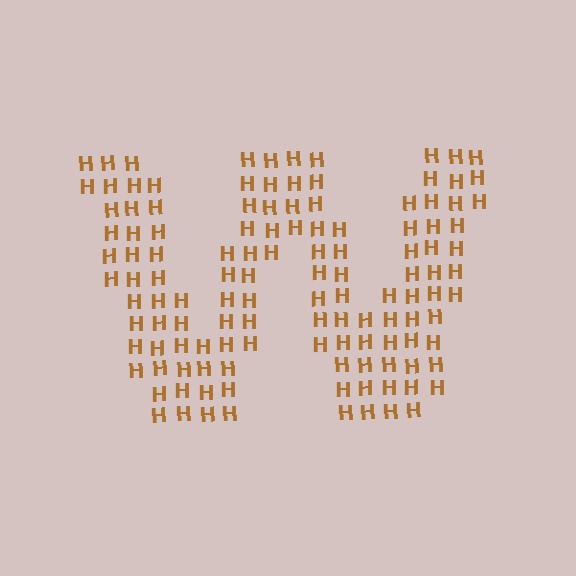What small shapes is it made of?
It is made of small letter H's.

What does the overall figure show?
The overall figure shows the letter W.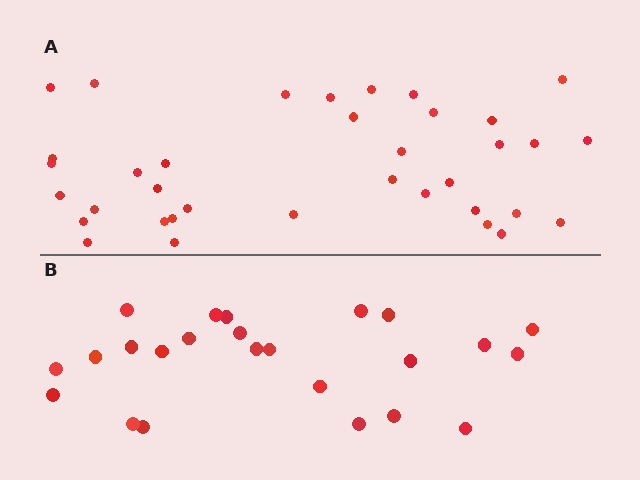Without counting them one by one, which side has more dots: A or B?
Region A (the top region) has more dots.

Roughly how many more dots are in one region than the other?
Region A has roughly 12 or so more dots than region B.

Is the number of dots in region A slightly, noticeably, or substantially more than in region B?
Region A has substantially more. The ratio is roughly 1.5 to 1.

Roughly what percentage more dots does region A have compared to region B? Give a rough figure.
About 50% more.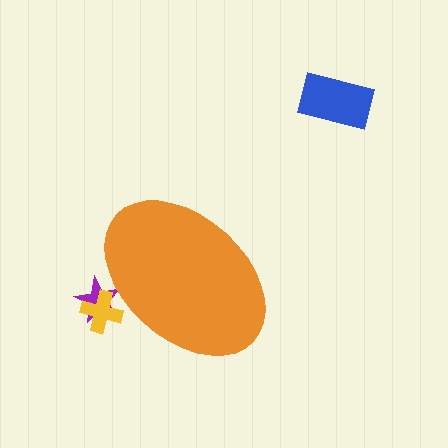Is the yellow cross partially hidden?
Yes, the yellow cross is partially hidden behind the orange ellipse.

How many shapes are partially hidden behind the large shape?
2 shapes are partially hidden.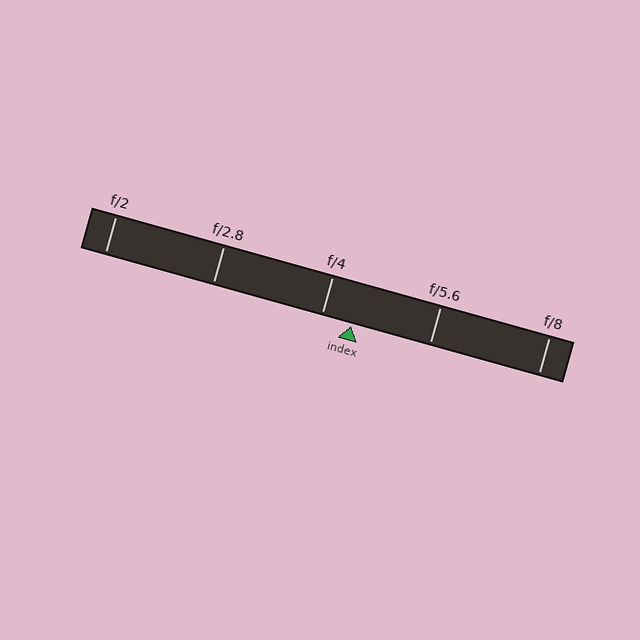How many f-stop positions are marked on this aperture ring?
There are 5 f-stop positions marked.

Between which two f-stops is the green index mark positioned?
The index mark is between f/4 and f/5.6.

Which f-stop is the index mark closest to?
The index mark is closest to f/4.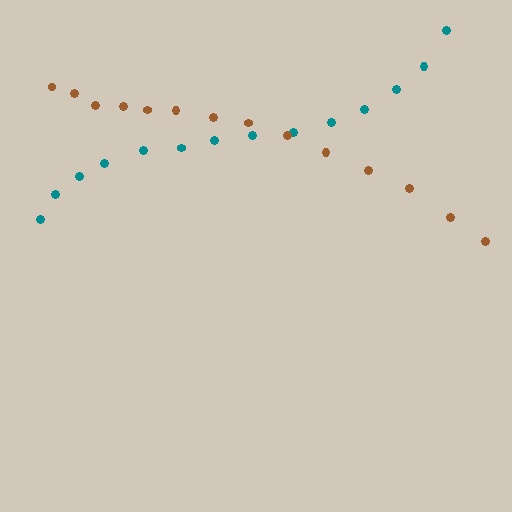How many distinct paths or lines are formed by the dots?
There are 2 distinct paths.